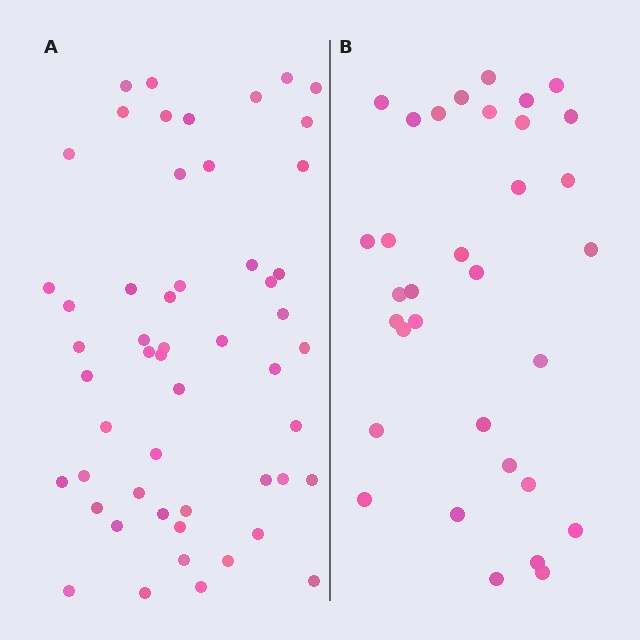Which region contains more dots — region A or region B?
Region A (the left region) has more dots.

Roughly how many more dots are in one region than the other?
Region A has approximately 20 more dots than region B.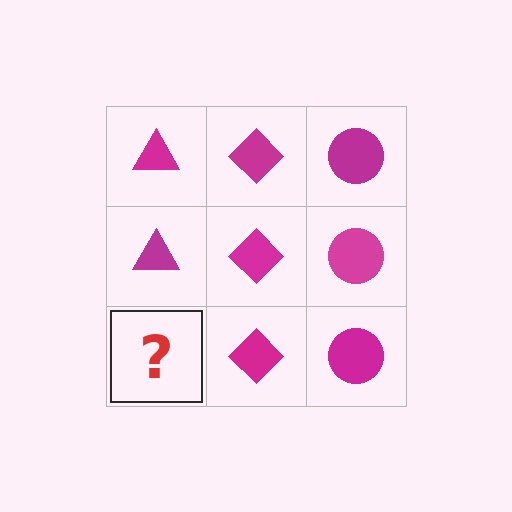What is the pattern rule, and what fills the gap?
The rule is that each column has a consistent shape. The gap should be filled with a magenta triangle.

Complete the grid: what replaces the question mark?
The question mark should be replaced with a magenta triangle.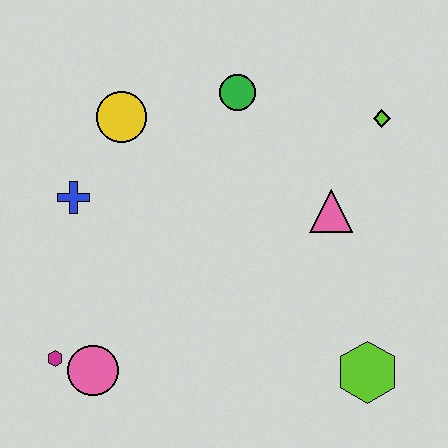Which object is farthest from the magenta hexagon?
The lime diamond is farthest from the magenta hexagon.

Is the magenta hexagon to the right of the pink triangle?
No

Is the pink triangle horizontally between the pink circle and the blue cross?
No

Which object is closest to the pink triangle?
The lime diamond is closest to the pink triangle.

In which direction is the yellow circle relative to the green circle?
The yellow circle is to the left of the green circle.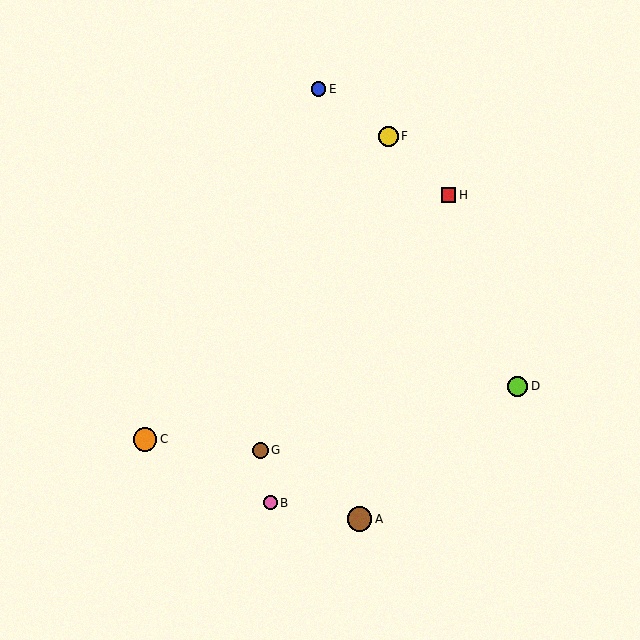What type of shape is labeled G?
Shape G is a brown circle.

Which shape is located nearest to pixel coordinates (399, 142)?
The yellow circle (labeled F) at (388, 136) is nearest to that location.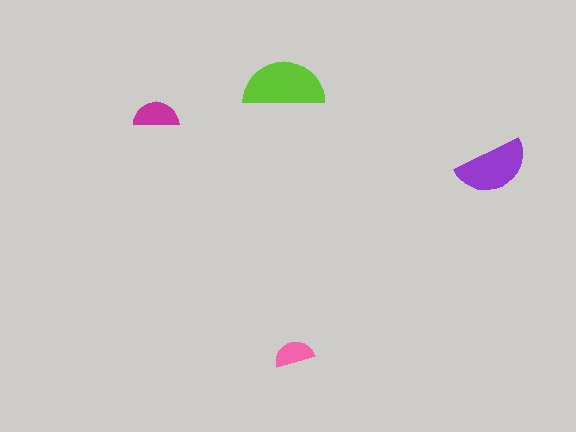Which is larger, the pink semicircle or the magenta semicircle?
The magenta one.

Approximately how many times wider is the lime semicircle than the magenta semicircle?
About 2 times wider.